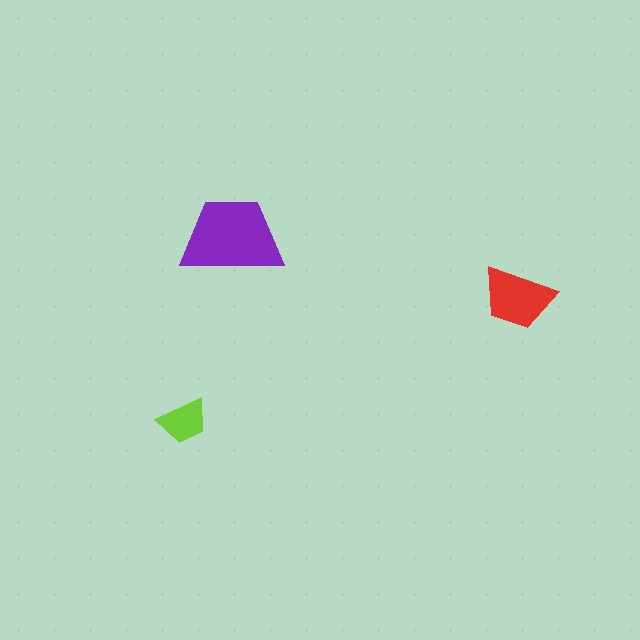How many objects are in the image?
There are 3 objects in the image.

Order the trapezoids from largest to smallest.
the purple one, the red one, the lime one.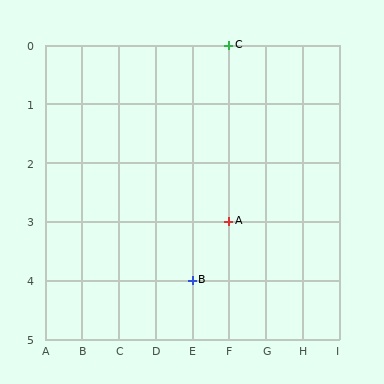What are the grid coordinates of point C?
Point C is at grid coordinates (F, 0).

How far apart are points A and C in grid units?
Points A and C are 3 rows apart.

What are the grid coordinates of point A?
Point A is at grid coordinates (F, 3).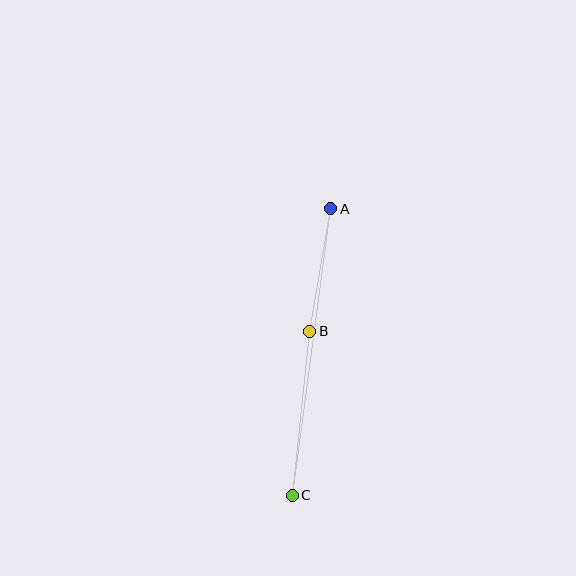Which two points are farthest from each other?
Points A and C are farthest from each other.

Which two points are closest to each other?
Points A and B are closest to each other.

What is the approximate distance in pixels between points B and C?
The distance between B and C is approximately 165 pixels.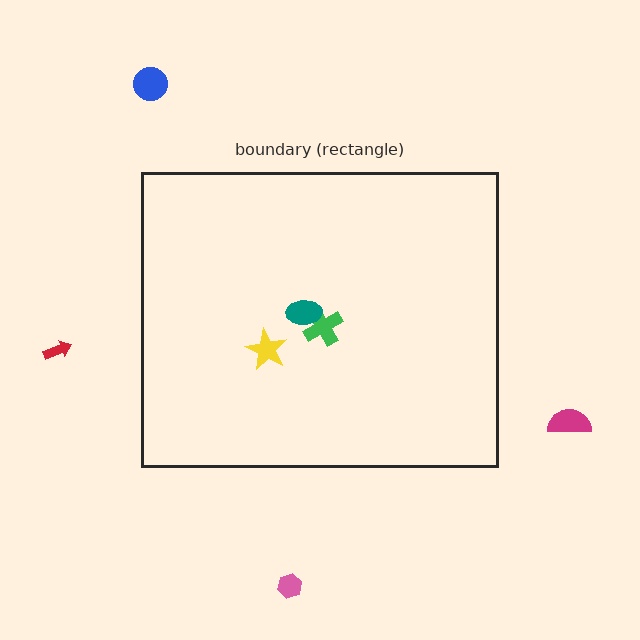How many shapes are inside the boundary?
3 inside, 4 outside.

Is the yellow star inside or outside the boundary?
Inside.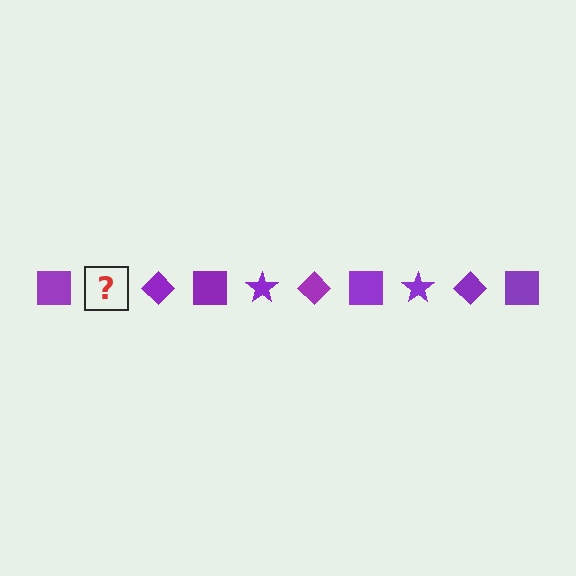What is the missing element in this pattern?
The missing element is a purple star.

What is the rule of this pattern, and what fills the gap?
The rule is that the pattern cycles through square, star, diamond shapes in purple. The gap should be filled with a purple star.